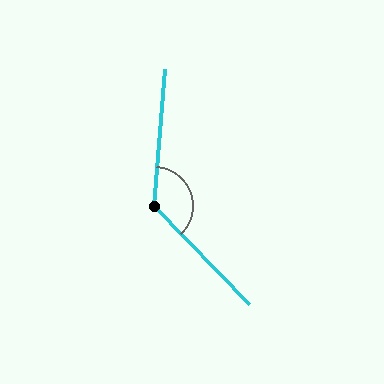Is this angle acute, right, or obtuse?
It is obtuse.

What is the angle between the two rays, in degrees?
Approximately 131 degrees.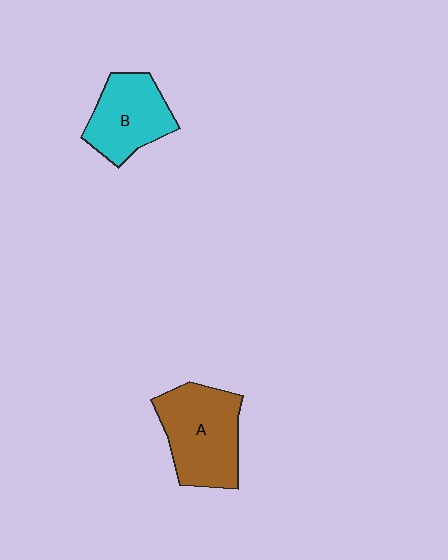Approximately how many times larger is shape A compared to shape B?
Approximately 1.3 times.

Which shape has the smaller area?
Shape B (cyan).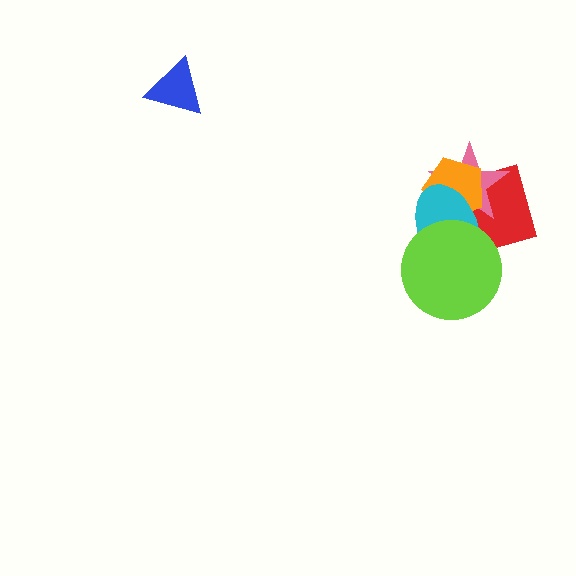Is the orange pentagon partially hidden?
Yes, it is partially covered by another shape.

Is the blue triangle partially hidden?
No, no other shape covers it.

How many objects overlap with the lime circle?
2 objects overlap with the lime circle.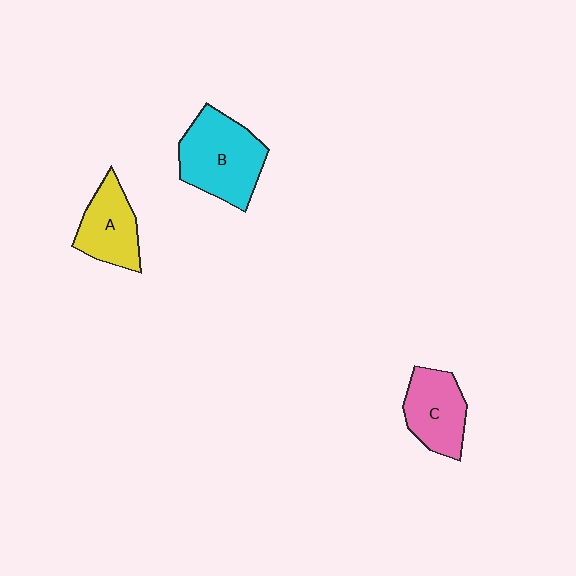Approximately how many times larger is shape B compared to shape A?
Approximately 1.5 times.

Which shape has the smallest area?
Shape A (yellow).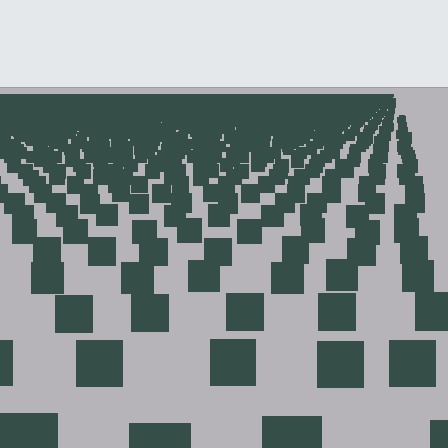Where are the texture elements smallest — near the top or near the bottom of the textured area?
Near the top.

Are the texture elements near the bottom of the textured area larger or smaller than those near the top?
Larger. Near the bottom, elements are closer to the viewer and appear at a bigger on-screen size.